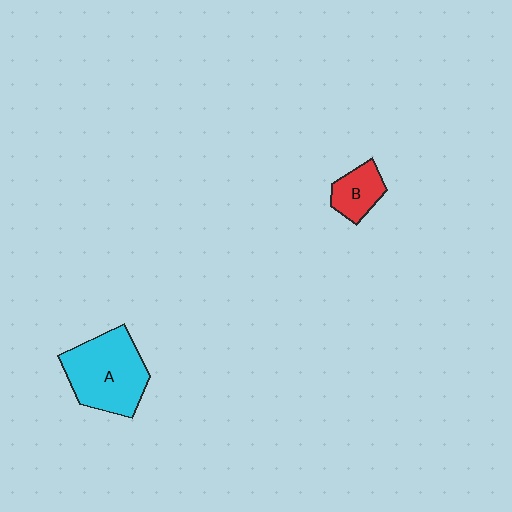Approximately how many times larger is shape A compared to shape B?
Approximately 2.4 times.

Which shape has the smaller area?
Shape B (red).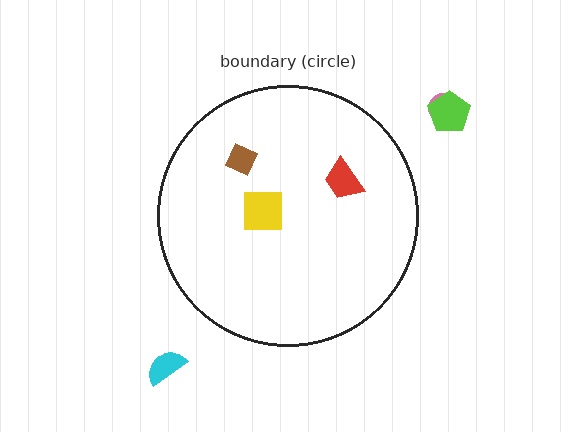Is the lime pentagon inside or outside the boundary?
Outside.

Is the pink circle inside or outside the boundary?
Outside.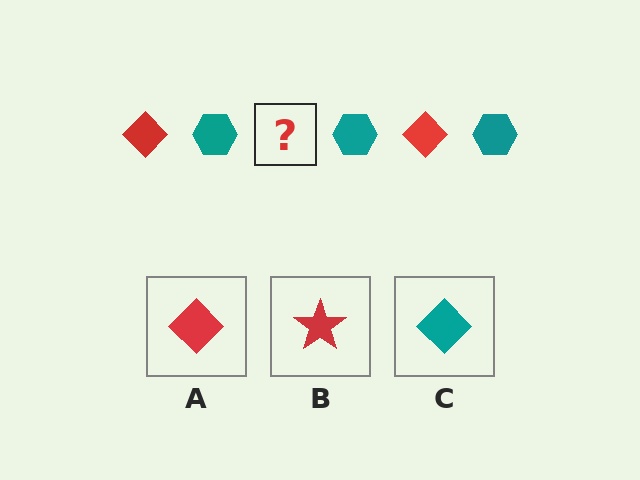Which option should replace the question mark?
Option A.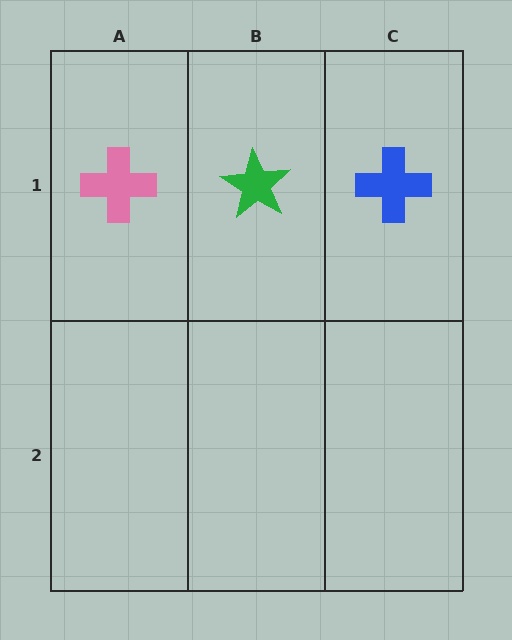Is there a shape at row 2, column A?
No, that cell is empty.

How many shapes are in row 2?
0 shapes.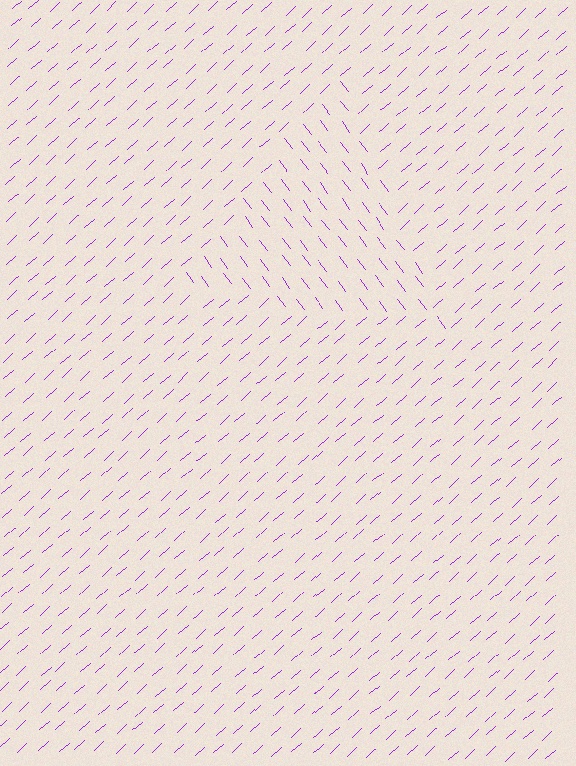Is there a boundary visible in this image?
Yes, there is a texture boundary formed by a change in line orientation.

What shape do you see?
I see a triangle.